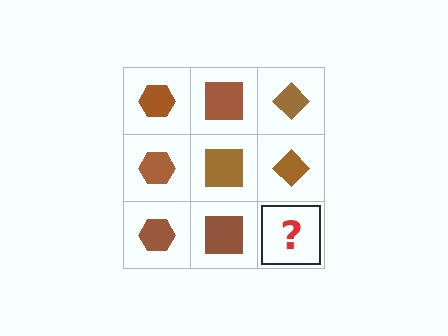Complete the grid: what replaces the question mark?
The question mark should be replaced with a brown diamond.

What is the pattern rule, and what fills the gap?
The rule is that each column has a consistent shape. The gap should be filled with a brown diamond.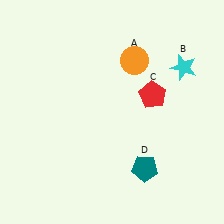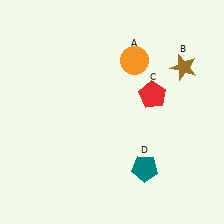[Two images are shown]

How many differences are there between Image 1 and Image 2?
There is 1 difference between the two images.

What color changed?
The star (B) changed from cyan in Image 1 to brown in Image 2.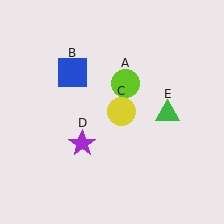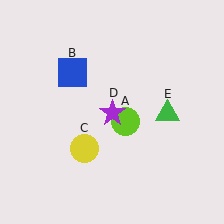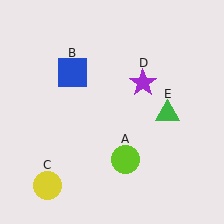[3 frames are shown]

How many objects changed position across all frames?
3 objects changed position: lime circle (object A), yellow circle (object C), purple star (object D).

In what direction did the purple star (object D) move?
The purple star (object D) moved up and to the right.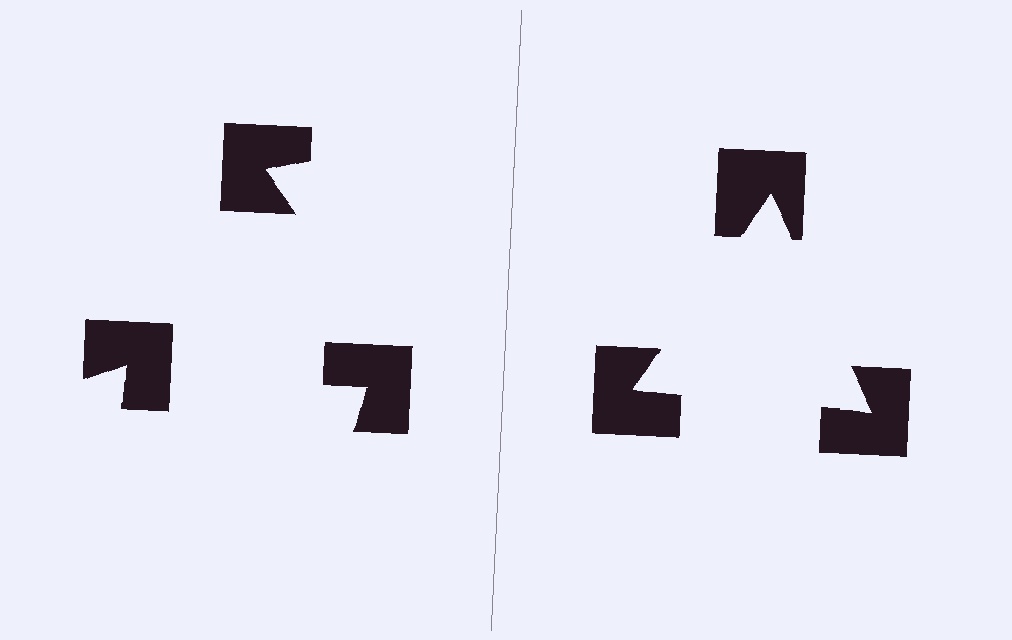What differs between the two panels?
The notched squares are positioned identically on both sides; only the wedge orientations differ. On the right they align to a triangle; on the left they are misaligned.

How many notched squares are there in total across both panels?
6 — 3 on each side.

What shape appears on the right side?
An illusory triangle.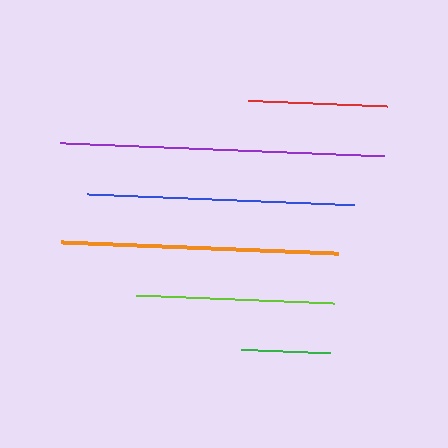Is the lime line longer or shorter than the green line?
The lime line is longer than the green line.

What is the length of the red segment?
The red segment is approximately 139 pixels long.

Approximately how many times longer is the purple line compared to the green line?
The purple line is approximately 3.6 times the length of the green line.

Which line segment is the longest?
The purple line is the longest at approximately 324 pixels.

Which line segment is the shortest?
The green line is the shortest at approximately 89 pixels.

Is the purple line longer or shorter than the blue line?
The purple line is longer than the blue line.